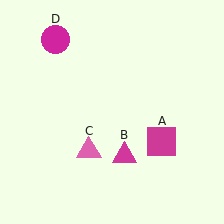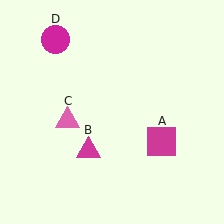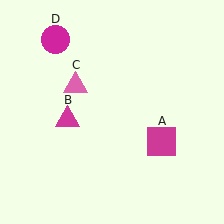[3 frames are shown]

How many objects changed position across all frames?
2 objects changed position: magenta triangle (object B), pink triangle (object C).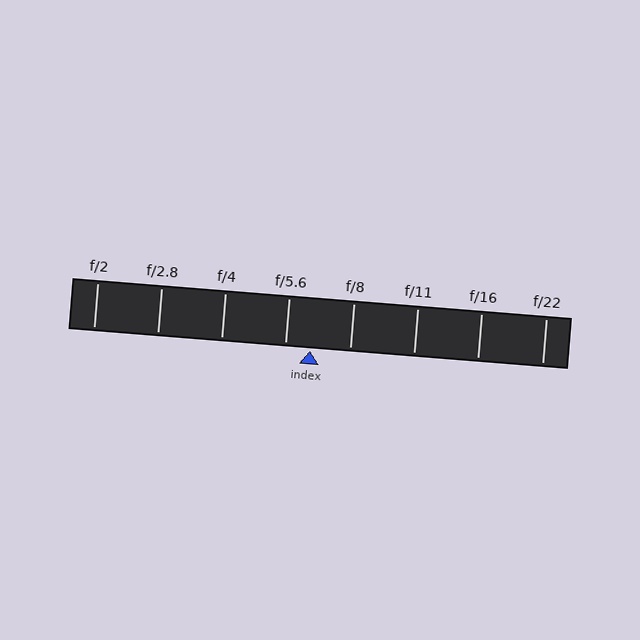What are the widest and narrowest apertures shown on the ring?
The widest aperture shown is f/2 and the narrowest is f/22.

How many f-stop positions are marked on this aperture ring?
There are 8 f-stop positions marked.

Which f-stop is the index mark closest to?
The index mark is closest to f/5.6.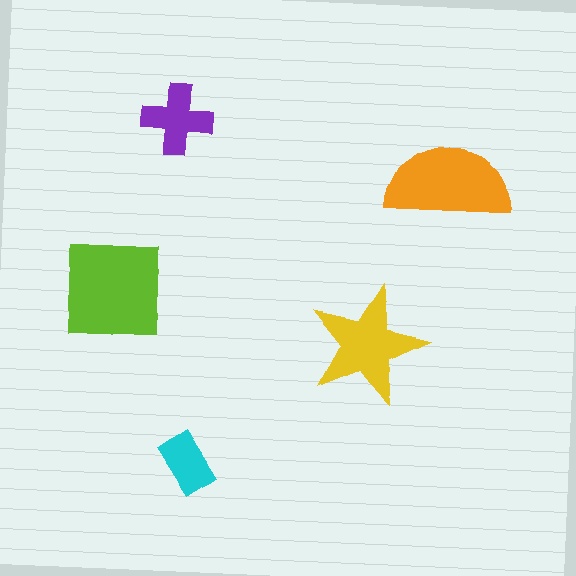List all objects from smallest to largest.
The cyan rectangle, the purple cross, the yellow star, the orange semicircle, the lime square.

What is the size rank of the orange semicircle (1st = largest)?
2nd.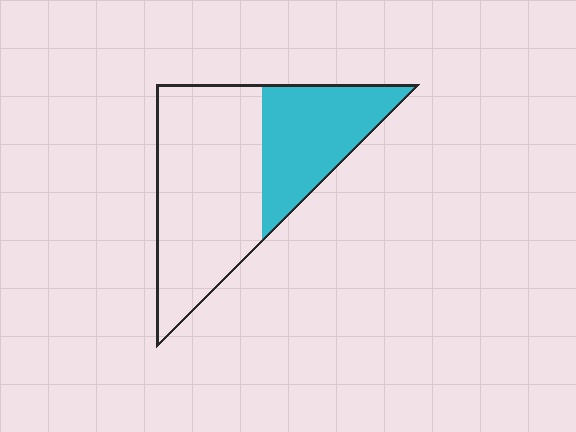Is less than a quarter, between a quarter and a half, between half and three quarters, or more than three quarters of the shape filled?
Between a quarter and a half.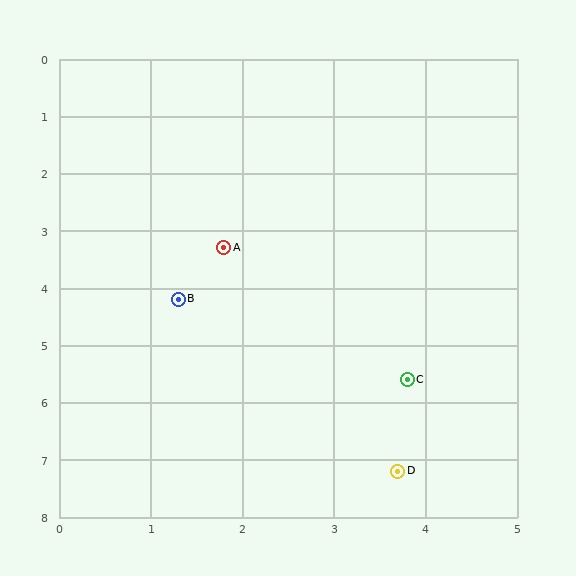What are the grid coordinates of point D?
Point D is at approximately (3.7, 7.2).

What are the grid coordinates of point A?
Point A is at approximately (1.8, 3.3).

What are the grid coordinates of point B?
Point B is at approximately (1.3, 4.2).